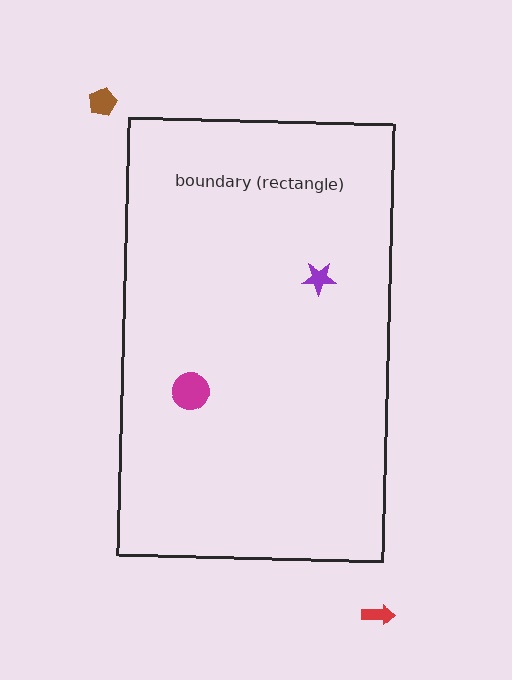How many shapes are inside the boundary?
2 inside, 2 outside.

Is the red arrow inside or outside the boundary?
Outside.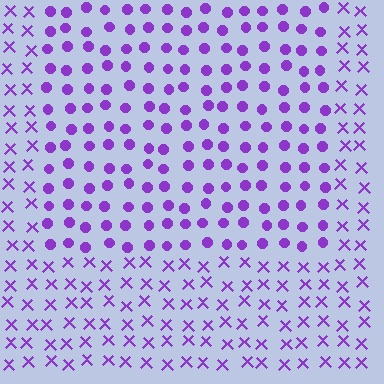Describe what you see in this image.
The image is filled with small purple elements arranged in a uniform grid. A rectangle-shaped region contains circles, while the surrounding area contains X marks. The boundary is defined purely by the change in element shape.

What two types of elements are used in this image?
The image uses circles inside the rectangle region and X marks outside it.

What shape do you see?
I see a rectangle.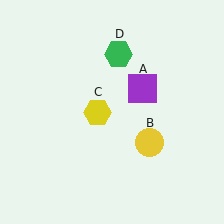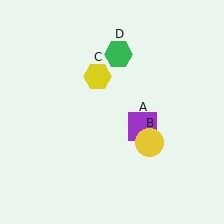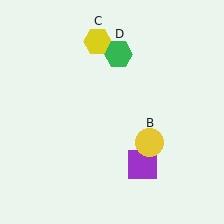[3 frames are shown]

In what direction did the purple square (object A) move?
The purple square (object A) moved down.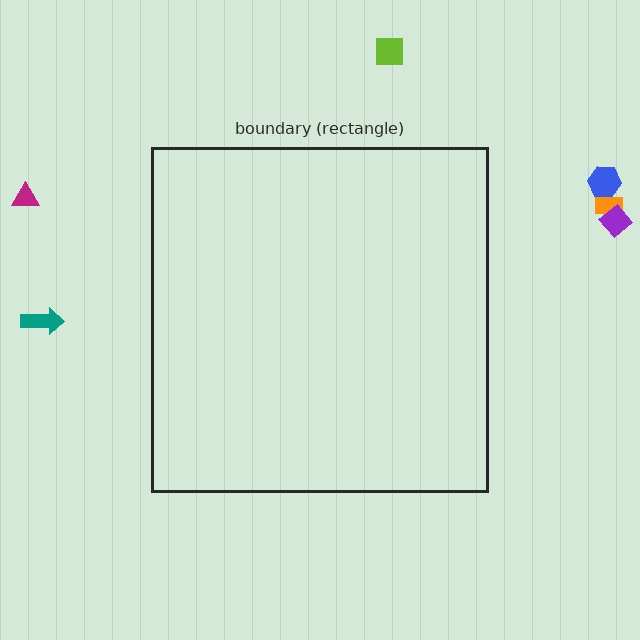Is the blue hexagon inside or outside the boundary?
Outside.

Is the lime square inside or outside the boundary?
Outside.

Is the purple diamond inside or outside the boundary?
Outside.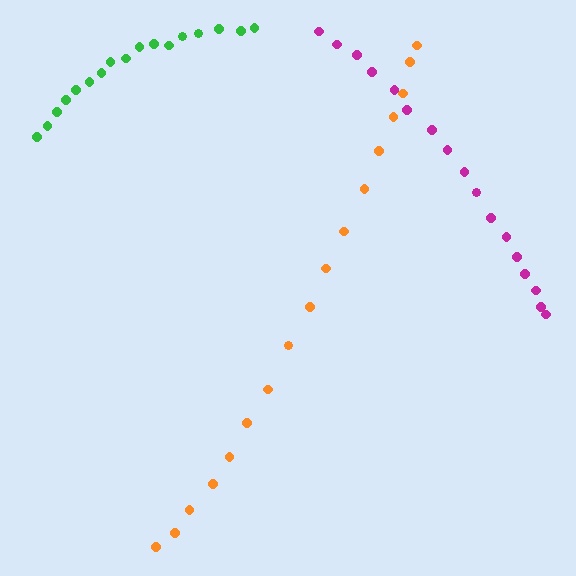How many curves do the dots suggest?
There are 3 distinct paths.